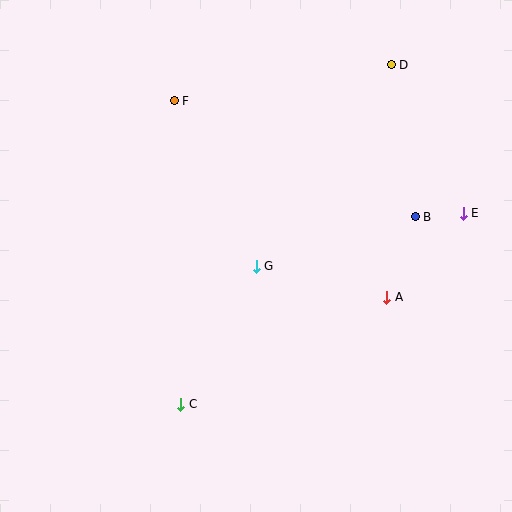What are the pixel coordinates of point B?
Point B is at (415, 217).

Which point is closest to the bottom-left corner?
Point C is closest to the bottom-left corner.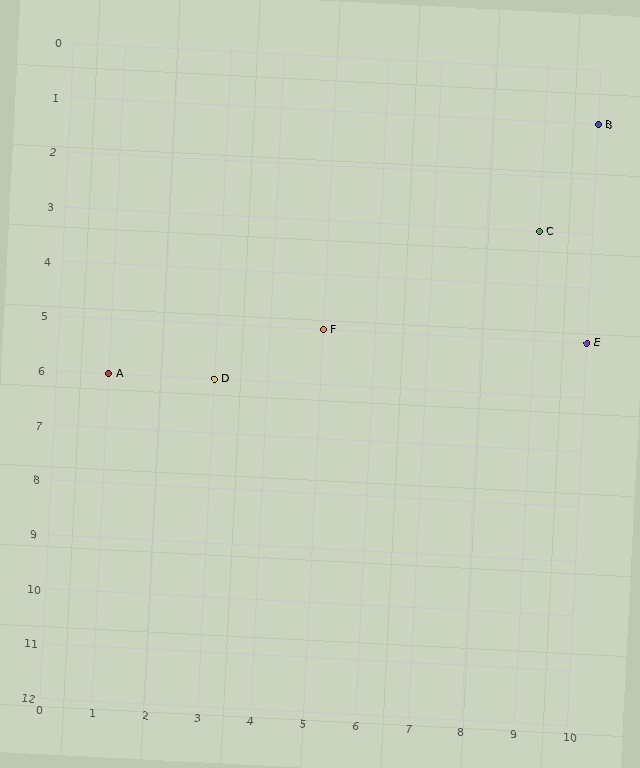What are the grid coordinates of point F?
Point F is at grid coordinates (5, 5).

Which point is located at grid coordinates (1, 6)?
Point A is at (1, 6).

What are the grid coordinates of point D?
Point D is at grid coordinates (3, 6).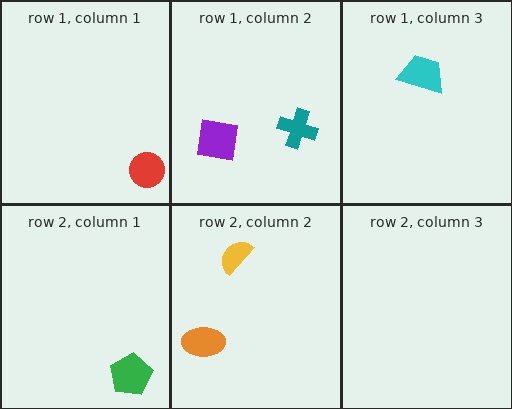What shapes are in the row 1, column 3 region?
The cyan trapezoid.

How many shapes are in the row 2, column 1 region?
1.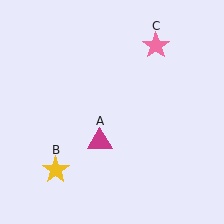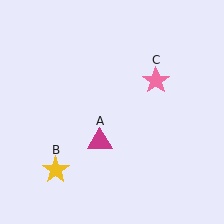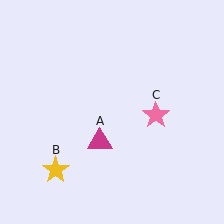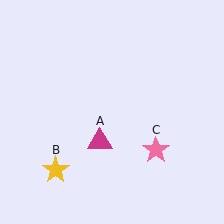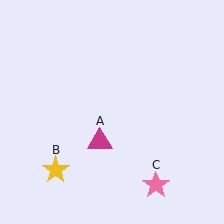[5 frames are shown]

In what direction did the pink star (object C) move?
The pink star (object C) moved down.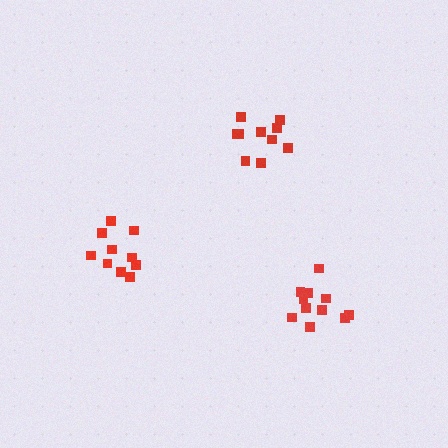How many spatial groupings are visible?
There are 3 spatial groupings.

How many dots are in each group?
Group 1: 10 dots, Group 2: 11 dots, Group 3: 10 dots (31 total).